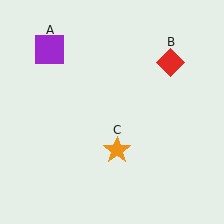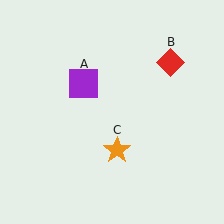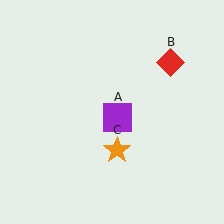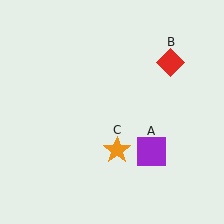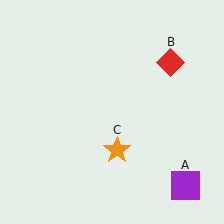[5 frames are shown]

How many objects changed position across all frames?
1 object changed position: purple square (object A).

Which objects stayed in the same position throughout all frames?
Red diamond (object B) and orange star (object C) remained stationary.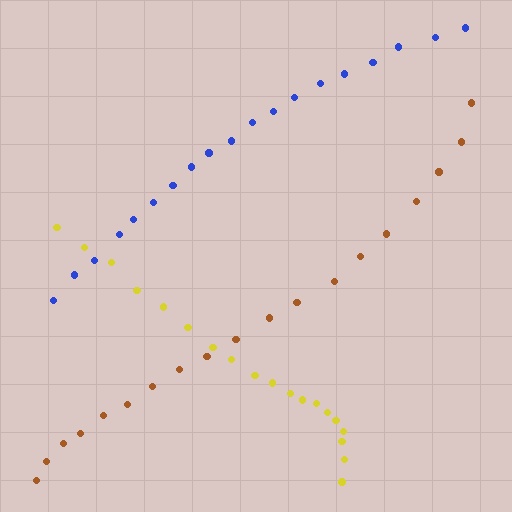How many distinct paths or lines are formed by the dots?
There are 3 distinct paths.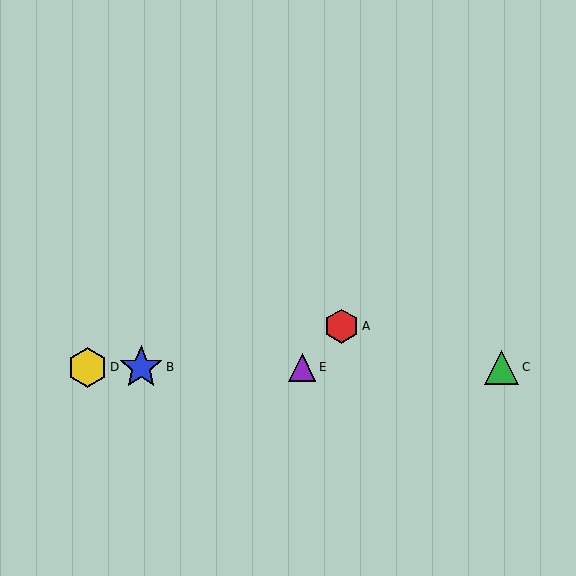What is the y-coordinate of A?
Object A is at y≈326.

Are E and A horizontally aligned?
No, E is at y≈367 and A is at y≈326.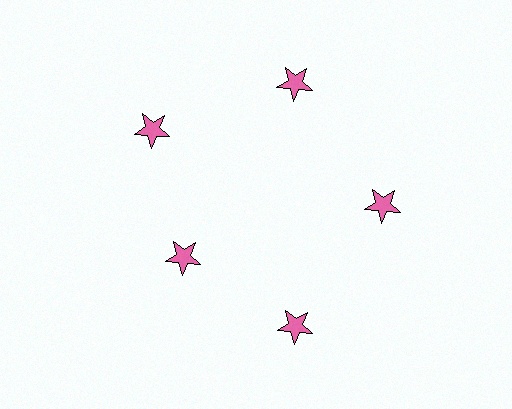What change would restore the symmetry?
The symmetry would be restored by moving it outward, back onto the ring so that all 5 stars sit at equal angles and equal distance from the center.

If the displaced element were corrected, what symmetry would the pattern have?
It would have 5-fold rotational symmetry — the pattern would map onto itself every 72 degrees.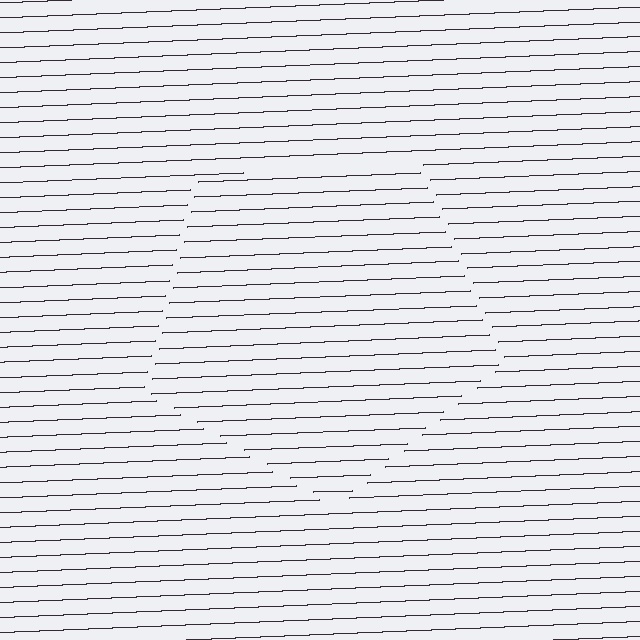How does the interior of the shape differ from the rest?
The interior of the shape contains the same grating, shifted by half a period — the contour is defined by the phase discontinuity where line-ends from the inner and outer gratings abut.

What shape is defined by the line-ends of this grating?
An illusory pentagon. The interior of the shape contains the same grating, shifted by half a period — the contour is defined by the phase discontinuity where line-ends from the inner and outer gratings abut.